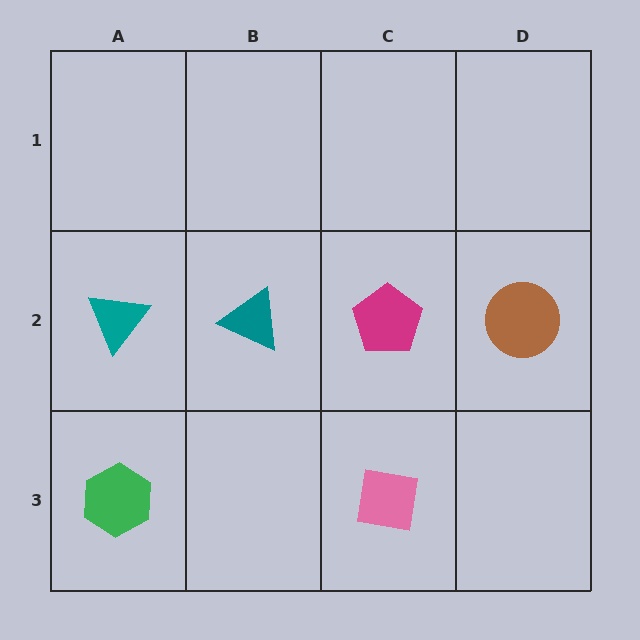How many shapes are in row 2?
4 shapes.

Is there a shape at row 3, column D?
No, that cell is empty.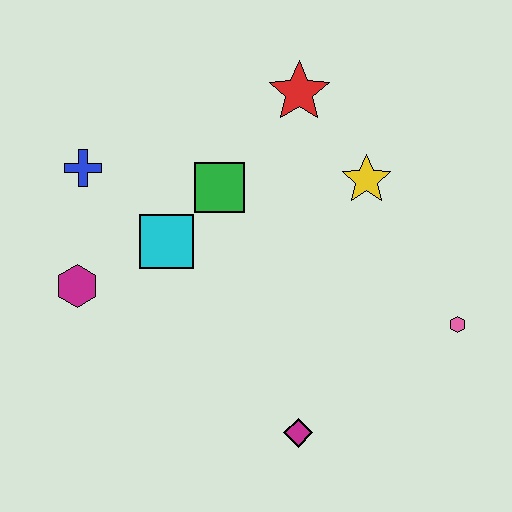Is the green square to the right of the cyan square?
Yes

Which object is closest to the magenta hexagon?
The cyan square is closest to the magenta hexagon.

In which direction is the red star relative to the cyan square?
The red star is above the cyan square.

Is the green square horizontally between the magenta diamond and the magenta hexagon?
Yes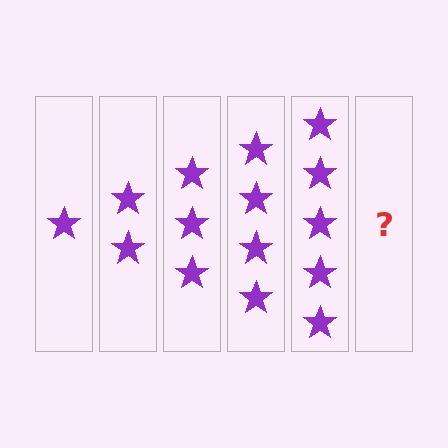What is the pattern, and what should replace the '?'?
The pattern is that each step adds one more star. The '?' should be 6 stars.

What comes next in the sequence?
The next element should be 6 stars.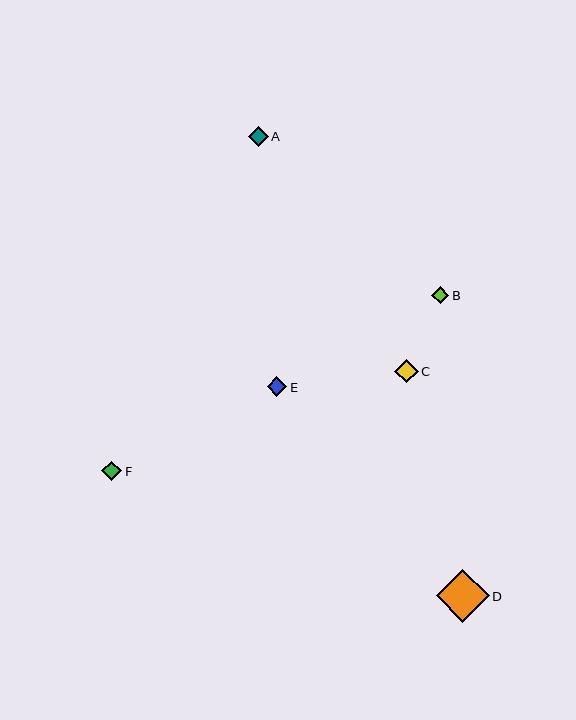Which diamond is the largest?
Diamond D is the largest with a size of approximately 53 pixels.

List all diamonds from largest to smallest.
From largest to smallest: D, C, A, E, F, B.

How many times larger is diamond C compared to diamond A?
Diamond C is approximately 1.2 times the size of diamond A.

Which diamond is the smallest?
Diamond B is the smallest with a size of approximately 17 pixels.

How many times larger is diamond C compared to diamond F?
Diamond C is approximately 1.2 times the size of diamond F.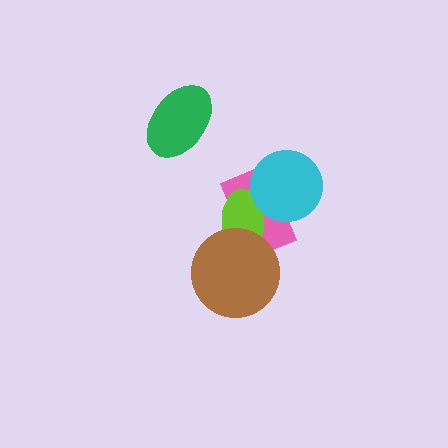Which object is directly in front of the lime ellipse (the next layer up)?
The cyan circle is directly in front of the lime ellipse.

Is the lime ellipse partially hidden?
Yes, it is partially covered by another shape.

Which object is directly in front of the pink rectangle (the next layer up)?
The lime ellipse is directly in front of the pink rectangle.